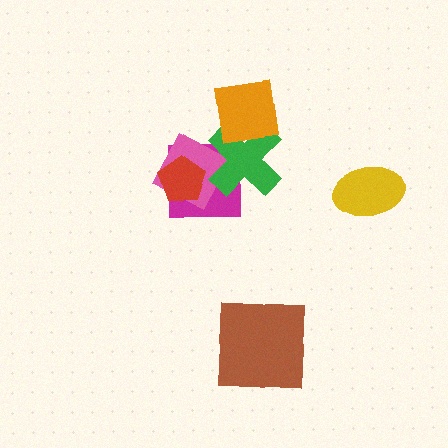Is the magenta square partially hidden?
Yes, it is partially covered by another shape.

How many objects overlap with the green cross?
3 objects overlap with the green cross.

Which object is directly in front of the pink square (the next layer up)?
The red pentagon is directly in front of the pink square.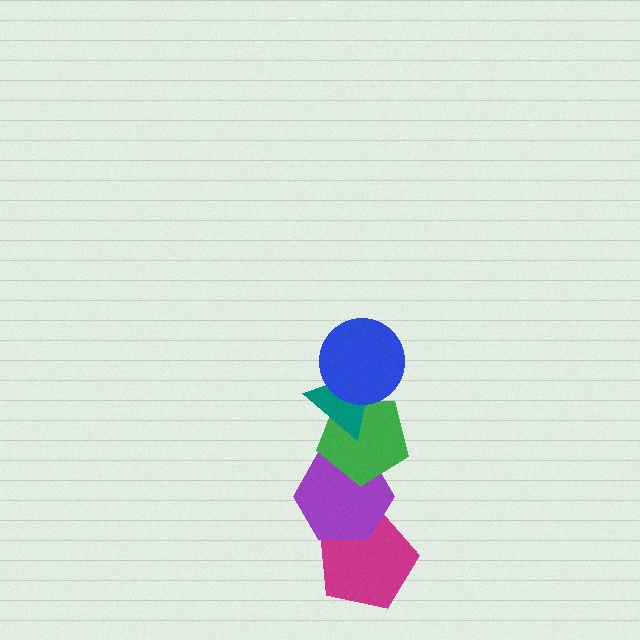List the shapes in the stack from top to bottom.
From top to bottom: the blue circle, the teal triangle, the green pentagon, the purple hexagon, the magenta pentagon.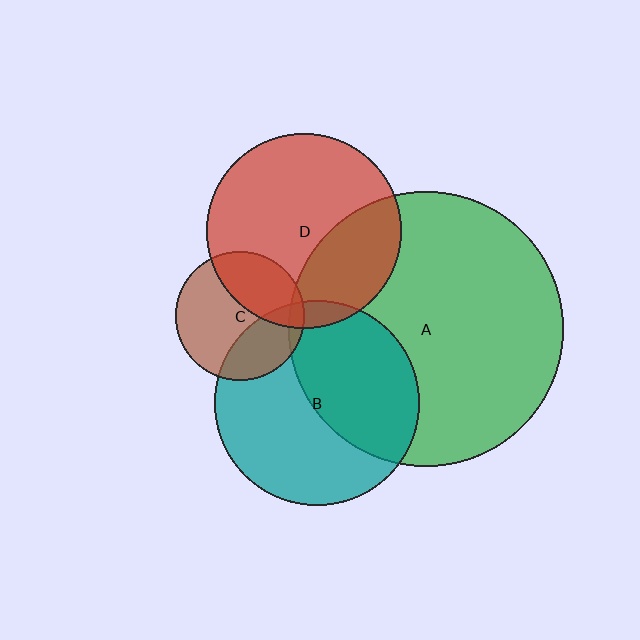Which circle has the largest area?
Circle A (green).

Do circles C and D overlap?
Yes.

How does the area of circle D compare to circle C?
Approximately 2.3 times.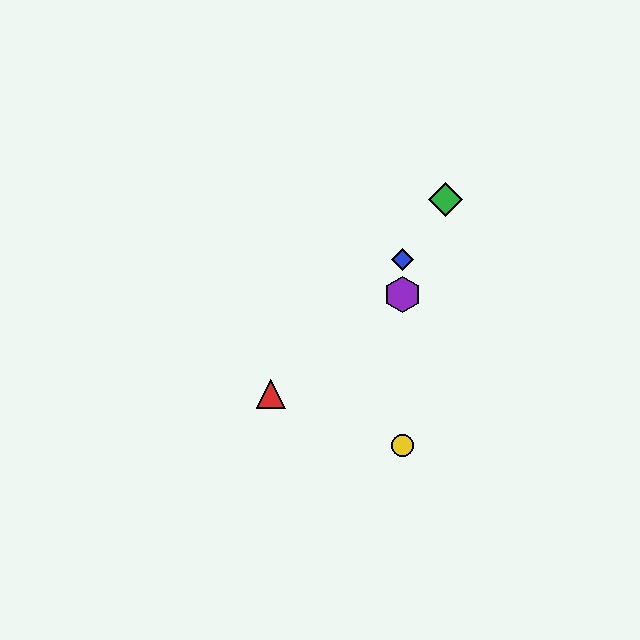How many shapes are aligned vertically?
3 shapes (the blue diamond, the yellow circle, the purple hexagon) are aligned vertically.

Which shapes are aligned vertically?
The blue diamond, the yellow circle, the purple hexagon are aligned vertically.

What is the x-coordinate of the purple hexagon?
The purple hexagon is at x≈402.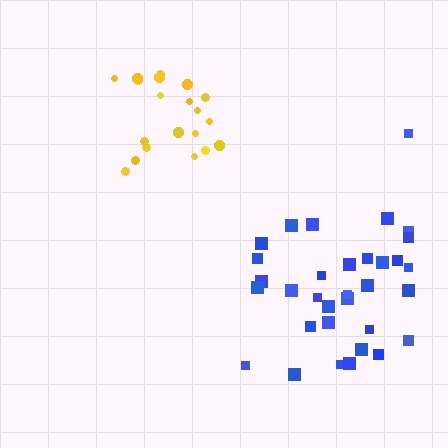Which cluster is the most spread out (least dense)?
Blue.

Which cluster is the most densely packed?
Yellow.